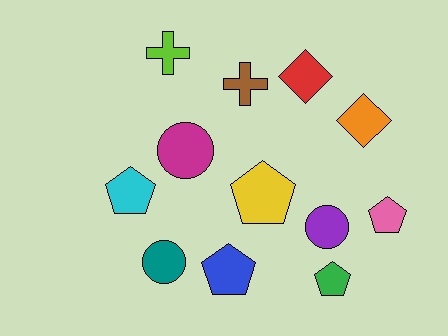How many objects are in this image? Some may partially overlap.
There are 12 objects.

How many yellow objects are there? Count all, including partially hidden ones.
There is 1 yellow object.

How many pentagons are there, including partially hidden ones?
There are 5 pentagons.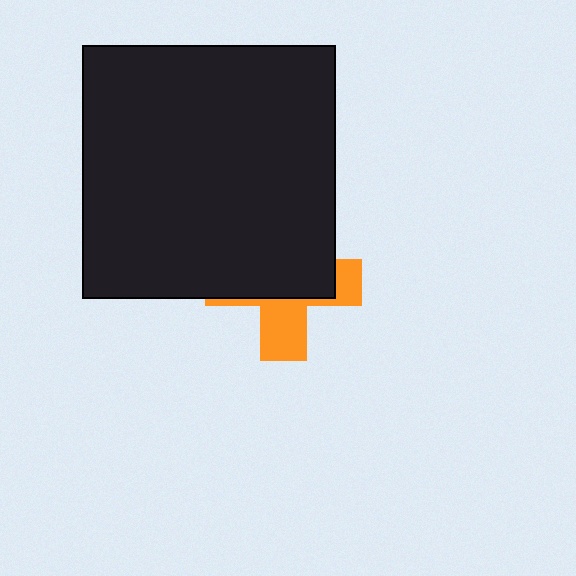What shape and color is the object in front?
The object in front is a black square.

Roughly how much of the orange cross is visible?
A small part of it is visible (roughly 37%).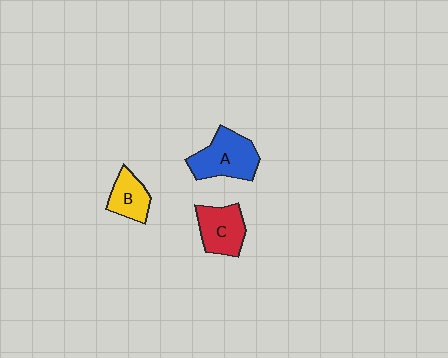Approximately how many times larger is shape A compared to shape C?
Approximately 1.2 times.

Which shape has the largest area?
Shape A (blue).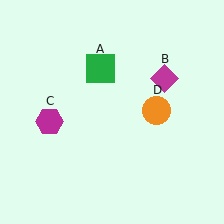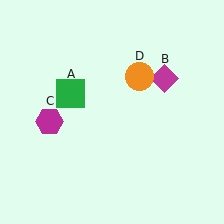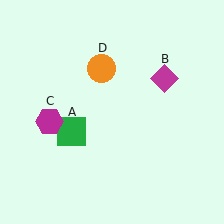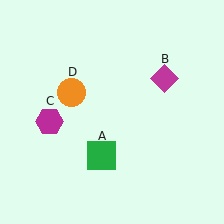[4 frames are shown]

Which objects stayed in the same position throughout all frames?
Magenta diamond (object B) and magenta hexagon (object C) remained stationary.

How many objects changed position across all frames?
2 objects changed position: green square (object A), orange circle (object D).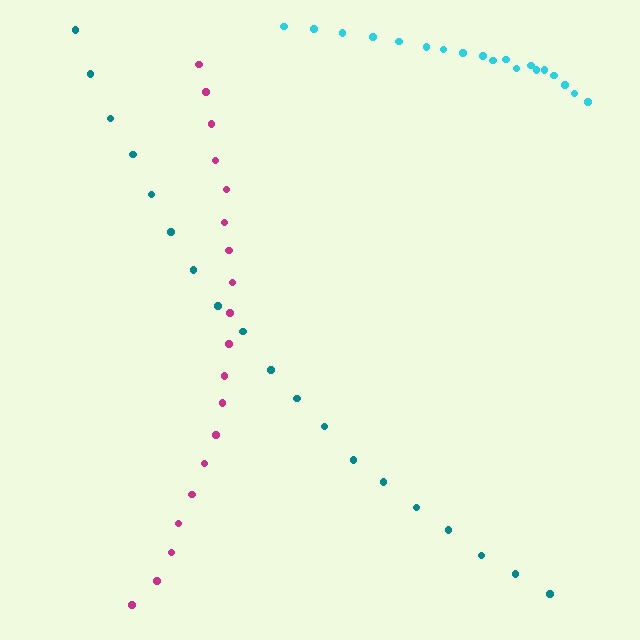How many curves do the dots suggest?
There are 3 distinct paths.